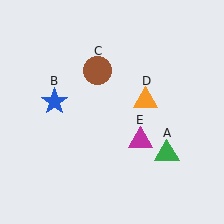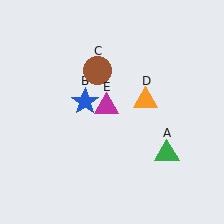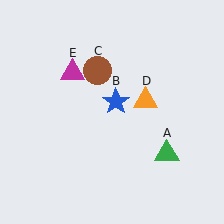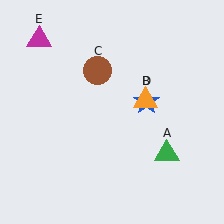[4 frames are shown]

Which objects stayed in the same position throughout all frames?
Green triangle (object A) and brown circle (object C) and orange triangle (object D) remained stationary.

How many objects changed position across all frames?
2 objects changed position: blue star (object B), magenta triangle (object E).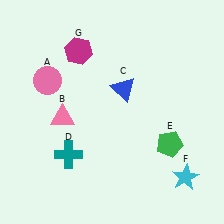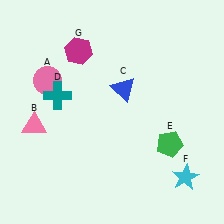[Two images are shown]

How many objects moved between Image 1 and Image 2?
2 objects moved between the two images.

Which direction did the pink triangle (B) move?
The pink triangle (B) moved left.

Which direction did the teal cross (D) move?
The teal cross (D) moved up.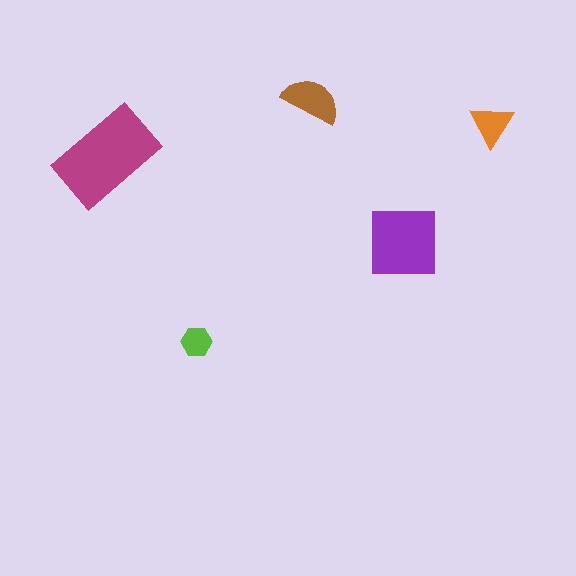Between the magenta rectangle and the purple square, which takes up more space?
The magenta rectangle.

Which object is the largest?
The magenta rectangle.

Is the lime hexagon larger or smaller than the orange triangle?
Smaller.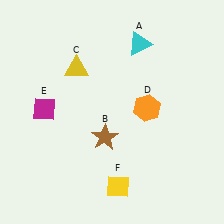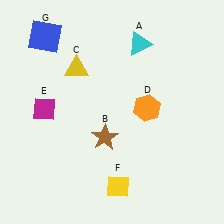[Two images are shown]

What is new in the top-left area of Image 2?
A blue square (G) was added in the top-left area of Image 2.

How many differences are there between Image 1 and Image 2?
There is 1 difference between the two images.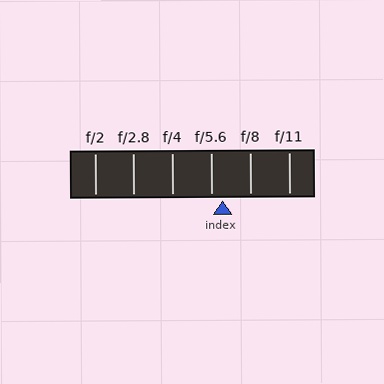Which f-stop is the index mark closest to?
The index mark is closest to f/5.6.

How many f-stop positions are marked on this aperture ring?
There are 6 f-stop positions marked.